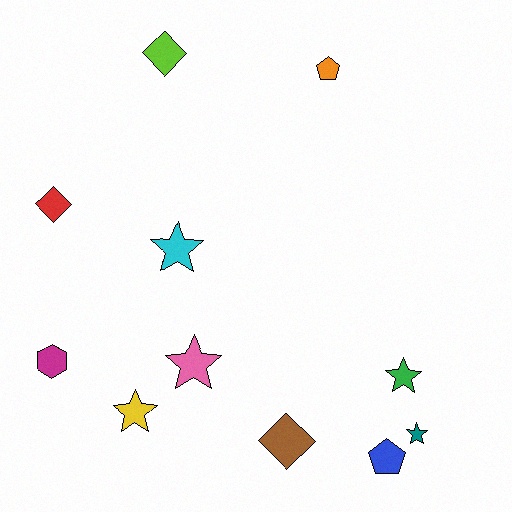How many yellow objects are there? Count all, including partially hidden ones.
There is 1 yellow object.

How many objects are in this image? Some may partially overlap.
There are 11 objects.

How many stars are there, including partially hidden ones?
There are 5 stars.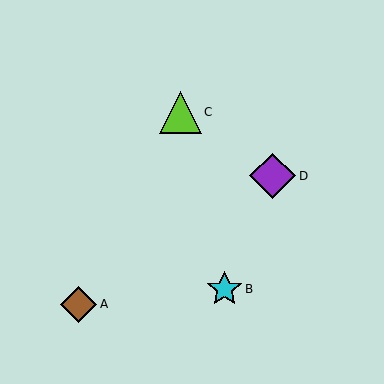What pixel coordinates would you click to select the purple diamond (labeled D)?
Click at (273, 176) to select the purple diamond D.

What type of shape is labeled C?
Shape C is a lime triangle.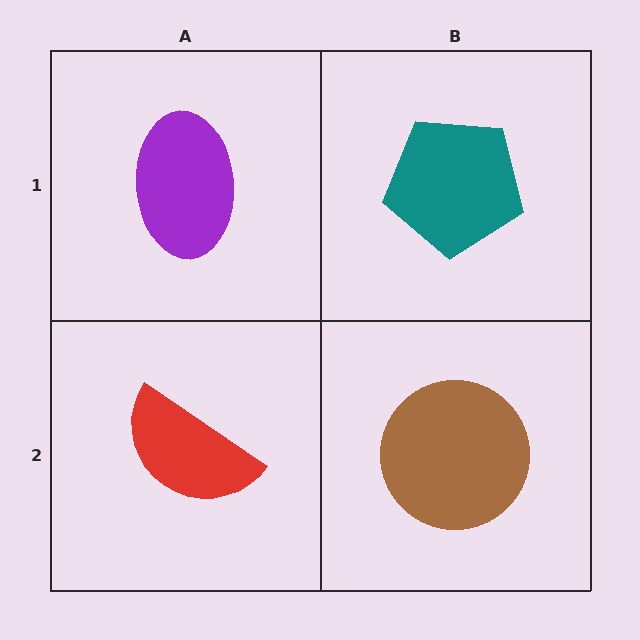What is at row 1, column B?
A teal pentagon.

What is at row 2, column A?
A red semicircle.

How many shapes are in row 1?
2 shapes.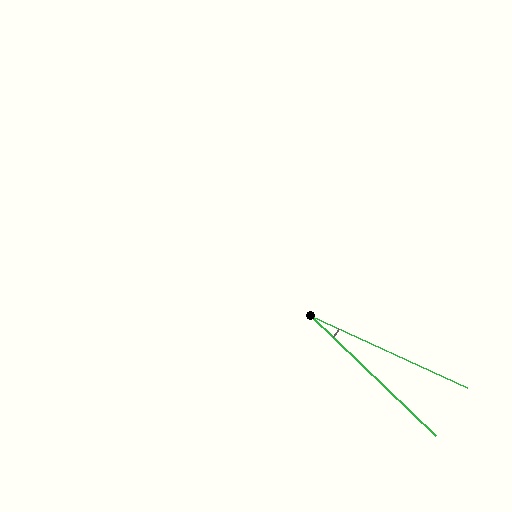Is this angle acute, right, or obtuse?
It is acute.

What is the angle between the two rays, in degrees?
Approximately 19 degrees.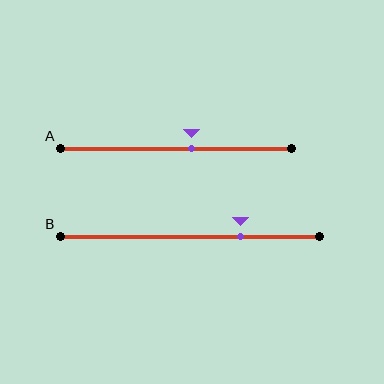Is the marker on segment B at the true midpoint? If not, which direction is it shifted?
No, the marker on segment B is shifted to the right by about 19% of the segment length.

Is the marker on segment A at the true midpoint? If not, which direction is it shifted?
No, the marker on segment A is shifted to the right by about 7% of the segment length.